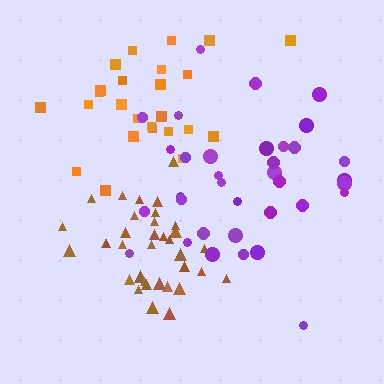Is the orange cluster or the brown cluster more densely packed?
Brown.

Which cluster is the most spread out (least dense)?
Purple.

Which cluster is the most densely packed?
Brown.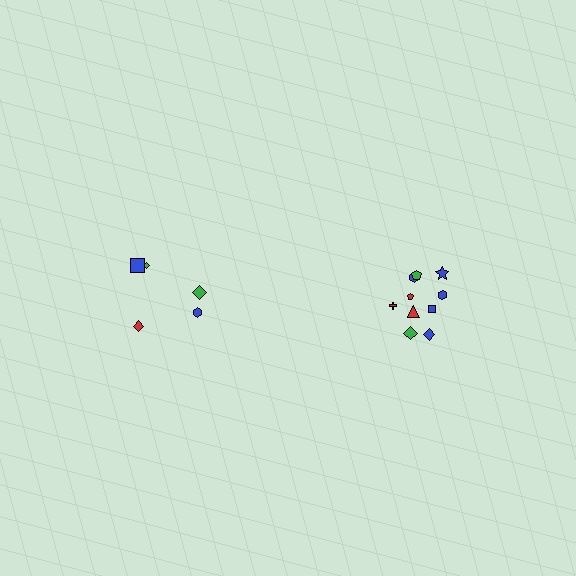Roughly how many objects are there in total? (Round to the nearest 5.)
Roughly 15 objects in total.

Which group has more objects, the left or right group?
The right group.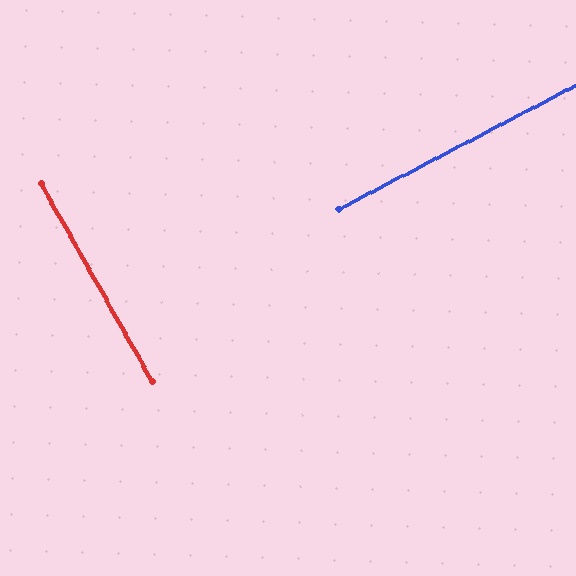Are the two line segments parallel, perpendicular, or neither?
Perpendicular — they meet at approximately 88°.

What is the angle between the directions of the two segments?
Approximately 88 degrees.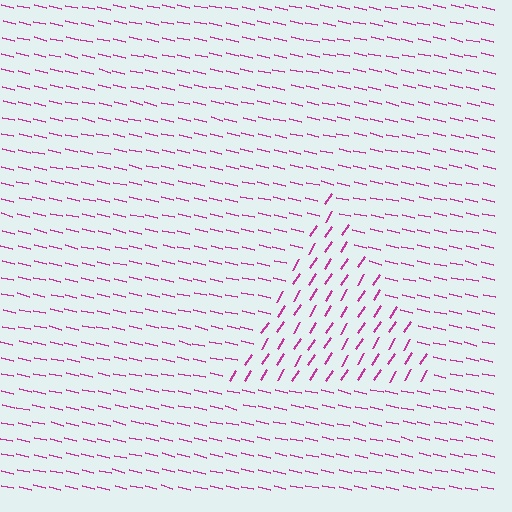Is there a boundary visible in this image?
Yes, there is a texture boundary formed by a change in line orientation.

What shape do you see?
I see a triangle.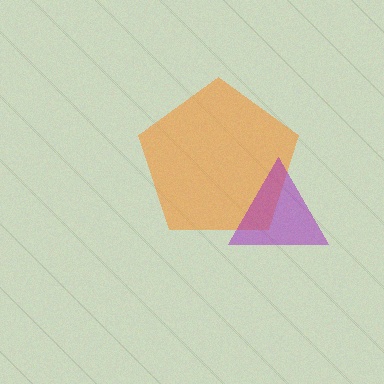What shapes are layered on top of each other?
The layered shapes are: an orange pentagon, a purple triangle.